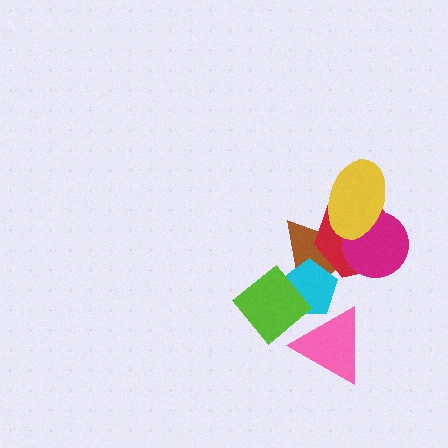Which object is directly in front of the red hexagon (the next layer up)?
The magenta circle is directly in front of the red hexagon.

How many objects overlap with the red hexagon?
3 objects overlap with the red hexagon.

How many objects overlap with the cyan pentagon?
3 objects overlap with the cyan pentagon.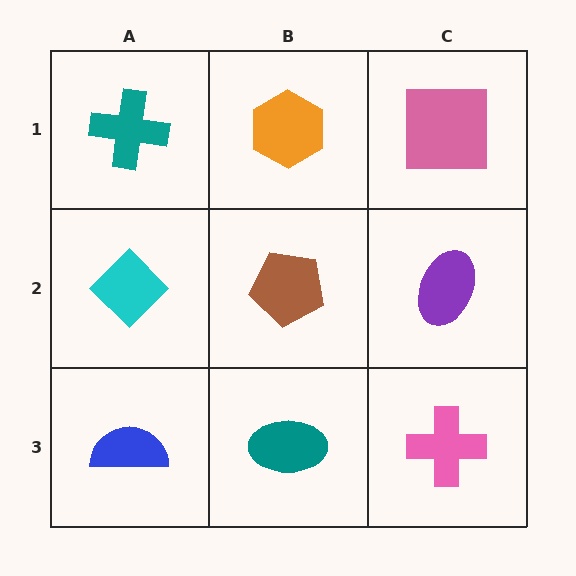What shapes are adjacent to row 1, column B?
A brown pentagon (row 2, column B), a teal cross (row 1, column A), a pink square (row 1, column C).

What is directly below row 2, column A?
A blue semicircle.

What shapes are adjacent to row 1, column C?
A purple ellipse (row 2, column C), an orange hexagon (row 1, column B).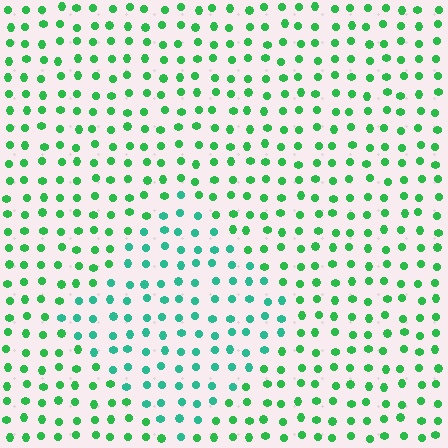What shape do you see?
I see a diamond.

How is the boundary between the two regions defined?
The boundary is defined purely by a slight shift in hue (about 31 degrees). Spacing, size, and orientation are identical on both sides.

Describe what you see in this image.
The image is filled with small green elements in a uniform arrangement. A diamond-shaped region is visible where the elements are tinted to a slightly different hue, forming a subtle color boundary.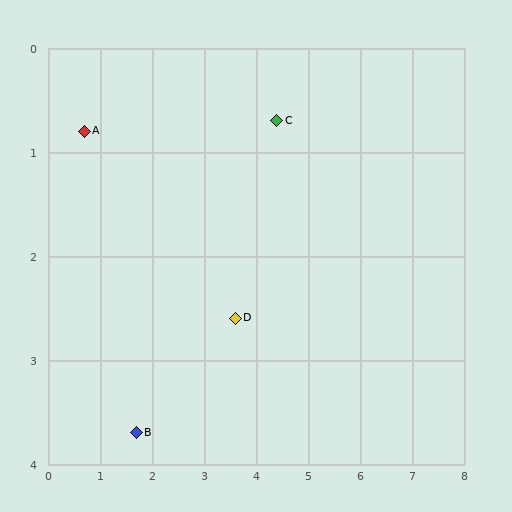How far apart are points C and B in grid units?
Points C and B are about 4.0 grid units apart.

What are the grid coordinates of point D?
Point D is at approximately (3.6, 2.6).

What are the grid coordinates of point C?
Point C is at approximately (4.4, 0.7).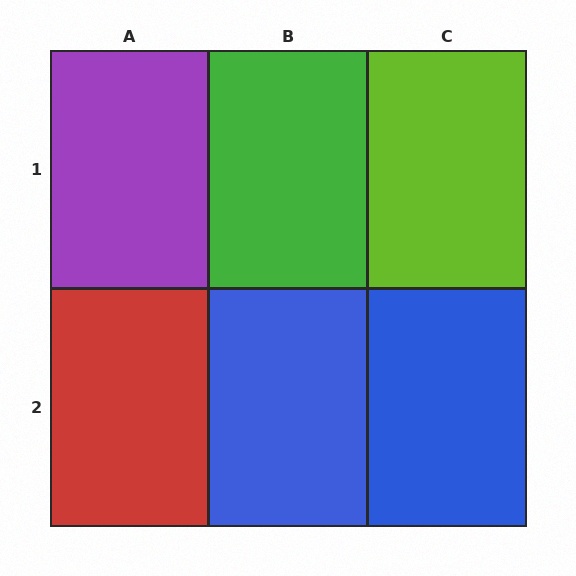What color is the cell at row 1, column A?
Purple.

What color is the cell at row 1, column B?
Green.